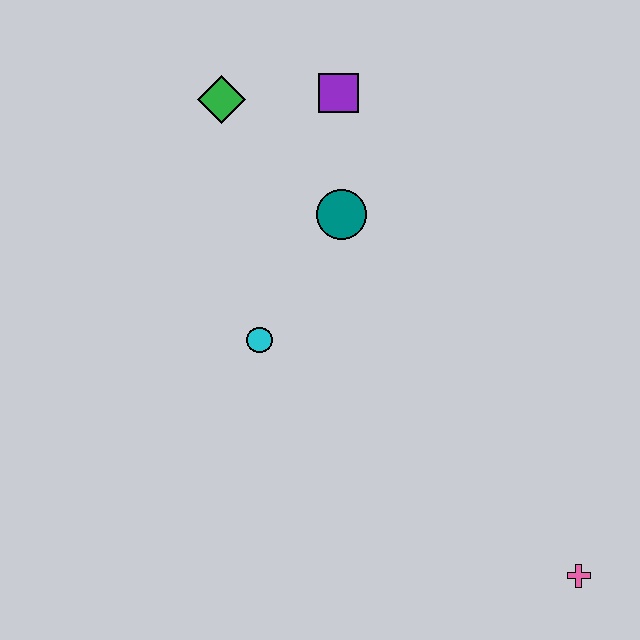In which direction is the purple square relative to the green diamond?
The purple square is to the right of the green diamond.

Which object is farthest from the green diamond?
The pink cross is farthest from the green diamond.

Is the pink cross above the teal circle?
No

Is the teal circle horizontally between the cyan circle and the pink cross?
Yes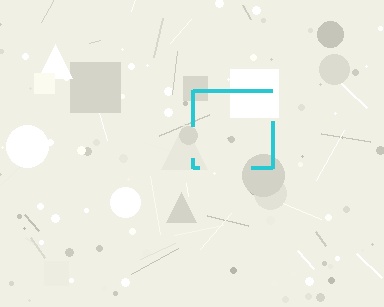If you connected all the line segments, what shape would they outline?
They would outline a square.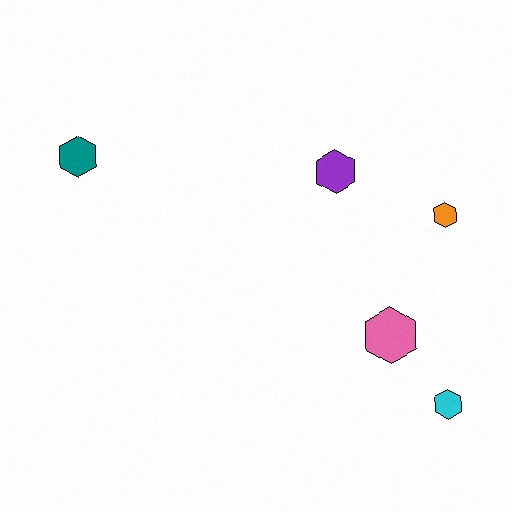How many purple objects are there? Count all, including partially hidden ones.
There is 1 purple object.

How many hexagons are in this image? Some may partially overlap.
There are 5 hexagons.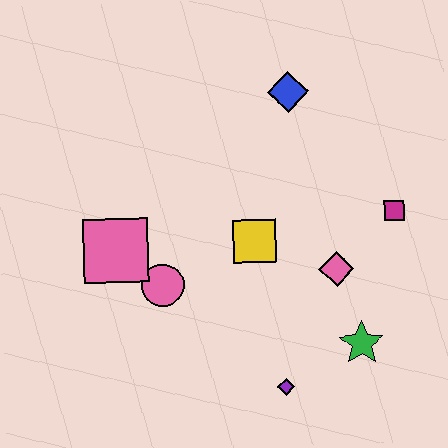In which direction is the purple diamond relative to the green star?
The purple diamond is to the left of the green star.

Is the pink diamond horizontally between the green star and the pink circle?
Yes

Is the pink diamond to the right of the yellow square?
Yes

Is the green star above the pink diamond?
No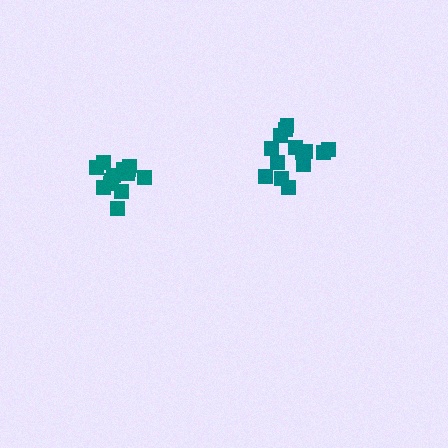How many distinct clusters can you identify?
There are 2 distinct clusters.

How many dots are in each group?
Group 1: 14 dots, Group 2: 13 dots (27 total).